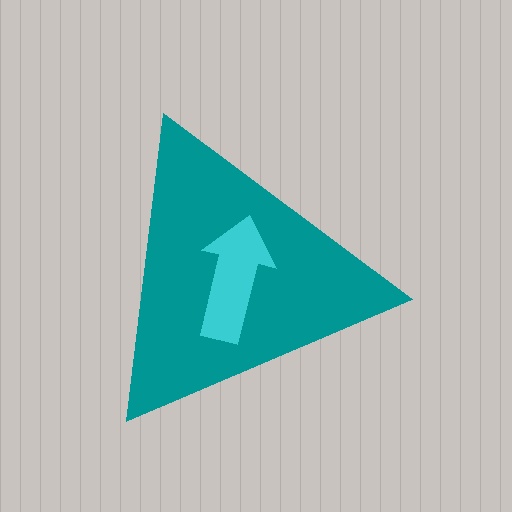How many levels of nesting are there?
2.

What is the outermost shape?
The teal triangle.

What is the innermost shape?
The cyan arrow.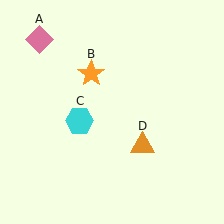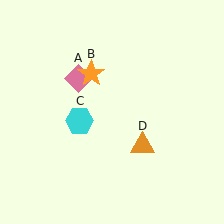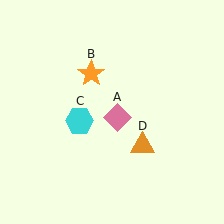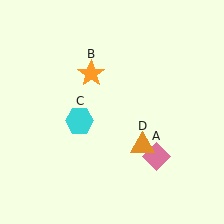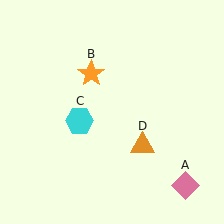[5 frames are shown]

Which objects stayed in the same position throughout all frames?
Orange star (object B) and cyan hexagon (object C) and orange triangle (object D) remained stationary.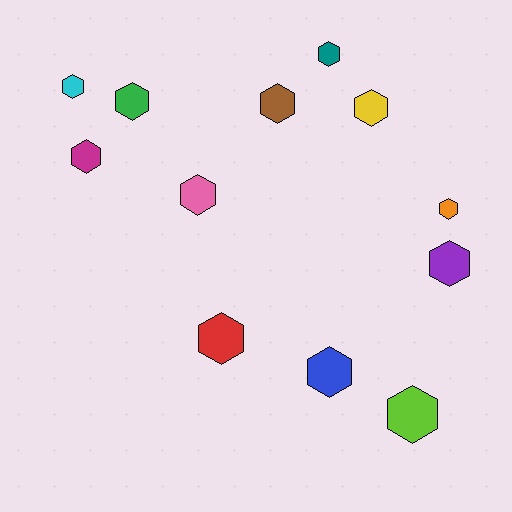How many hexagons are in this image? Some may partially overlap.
There are 12 hexagons.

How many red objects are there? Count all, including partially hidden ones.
There is 1 red object.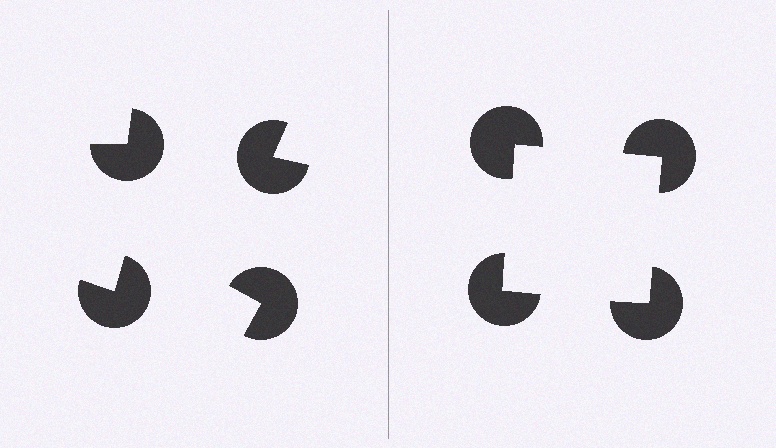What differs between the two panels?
The pac-man discs are positioned identically on both sides; only the wedge orientations differ. On the right they align to a square; on the left they are misaligned.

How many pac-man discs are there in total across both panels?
8 — 4 on each side.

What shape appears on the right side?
An illusory square.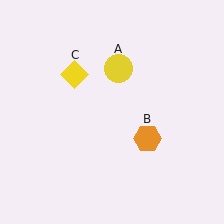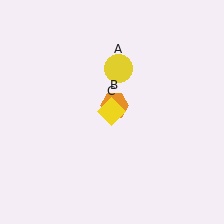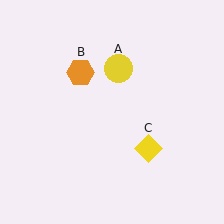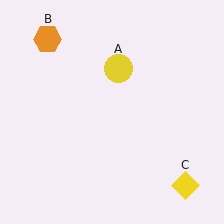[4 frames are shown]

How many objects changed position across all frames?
2 objects changed position: orange hexagon (object B), yellow diamond (object C).